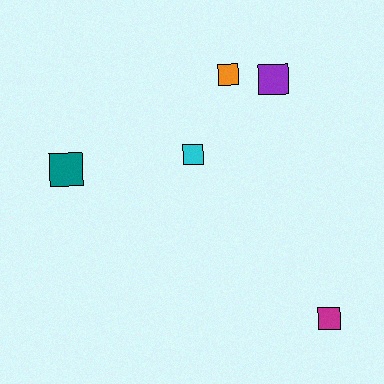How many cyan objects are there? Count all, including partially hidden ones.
There is 1 cyan object.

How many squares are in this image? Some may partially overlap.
There are 5 squares.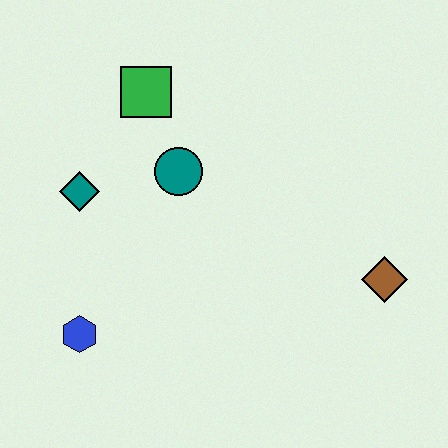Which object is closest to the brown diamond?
The teal circle is closest to the brown diamond.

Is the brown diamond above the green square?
No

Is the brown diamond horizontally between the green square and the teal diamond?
No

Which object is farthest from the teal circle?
The brown diamond is farthest from the teal circle.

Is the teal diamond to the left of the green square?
Yes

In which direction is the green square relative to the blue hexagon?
The green square is above the blue hexagon.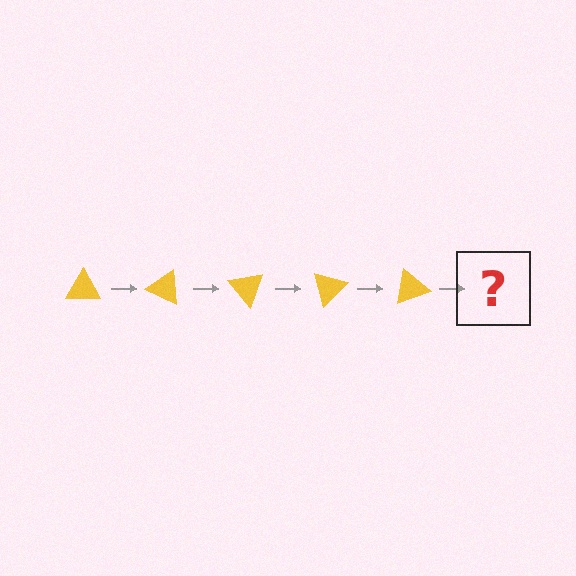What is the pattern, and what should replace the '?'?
The pattern is that the triangle rotates 25 degrees each step. The '?' should be a yellow triangle rotated 125 degrees.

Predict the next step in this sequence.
The next step is a yellow triangle rotated 125 degrees.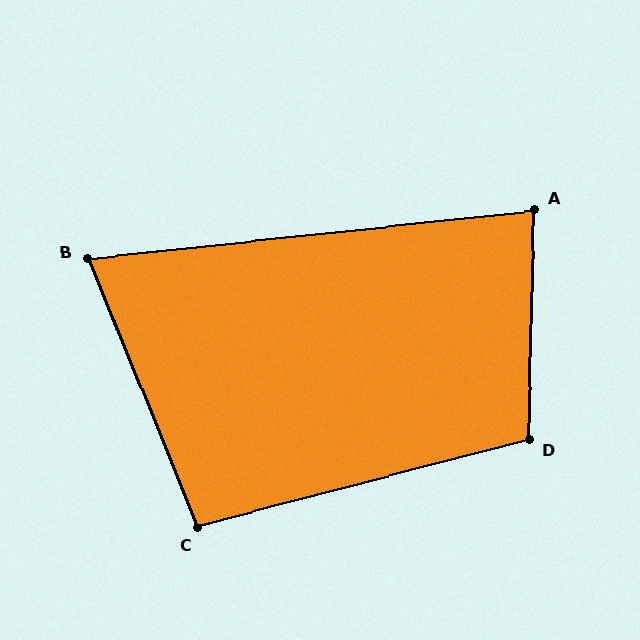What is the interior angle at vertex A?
Approximately 82 degrees (acute).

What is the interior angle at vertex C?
Approximately 98 degrees (obtuse).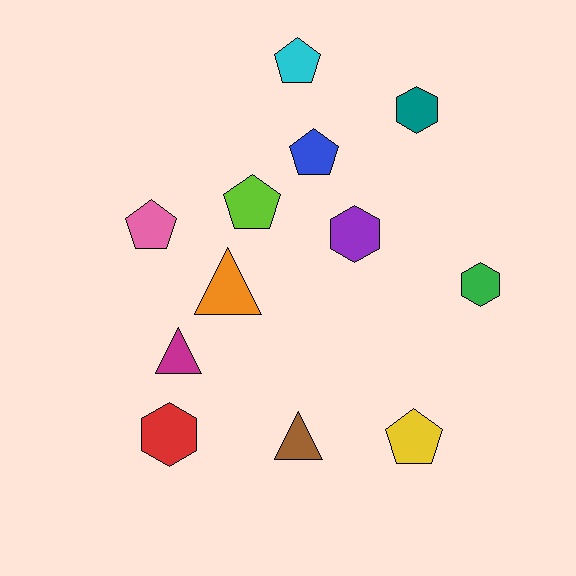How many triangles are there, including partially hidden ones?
There are 3 triangles.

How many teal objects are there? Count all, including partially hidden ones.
There is 1 teal object.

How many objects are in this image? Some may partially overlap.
There are 12 objects.